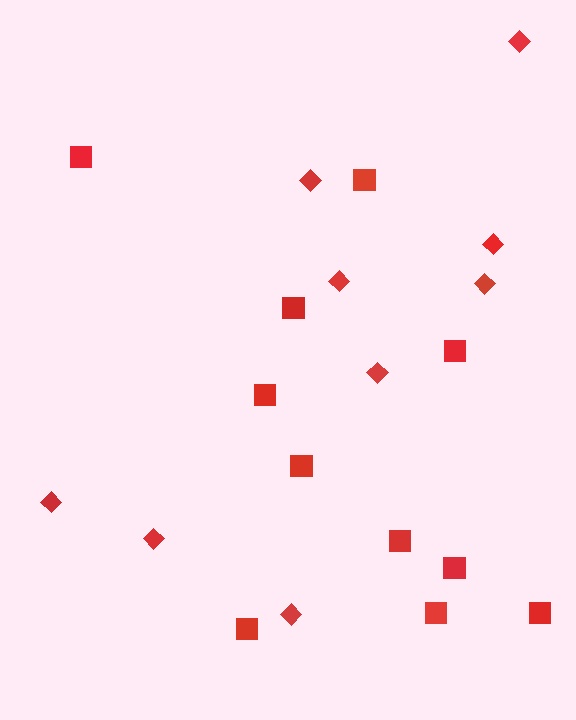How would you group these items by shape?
There are 2 groups: one group of squares (11) and one group of diamonds (9).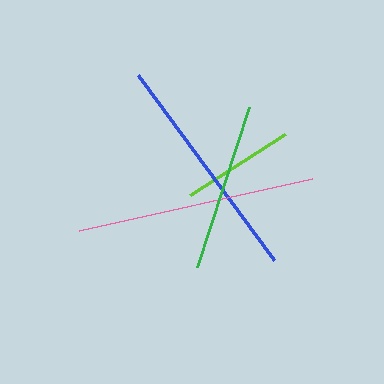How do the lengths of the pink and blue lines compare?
The pink and blue lines are approximately the same length.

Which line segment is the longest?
The pink line is the longest at approximately 239 pixels.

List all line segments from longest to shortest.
From longest to shortest: pink, blue, green, lime.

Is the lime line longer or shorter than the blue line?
The blue line is longer than the lime line.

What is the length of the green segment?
The green segment is approximately 168 pixels long.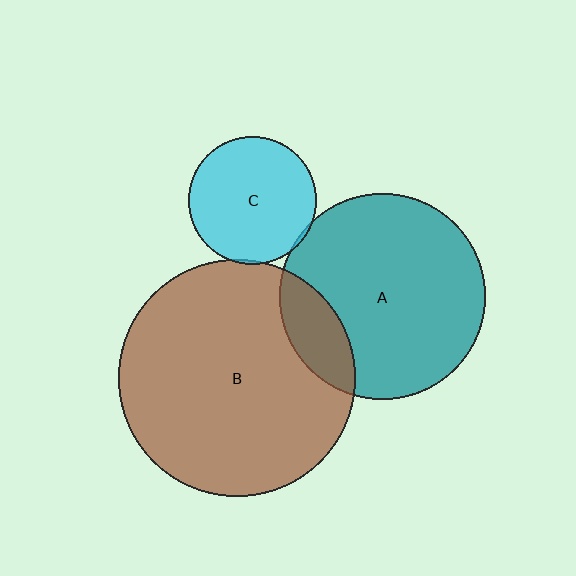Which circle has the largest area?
Circle B (brown).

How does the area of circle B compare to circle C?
Approximately 3.4 times.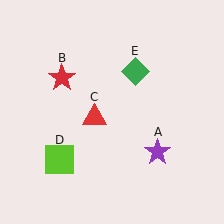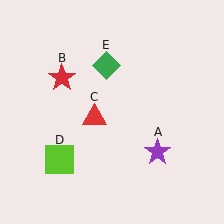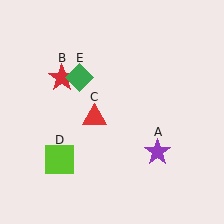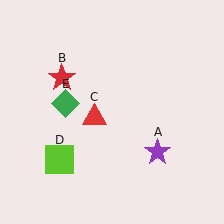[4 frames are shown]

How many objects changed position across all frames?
1 object changed position: green diamond (object E).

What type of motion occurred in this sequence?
The green diamond (object E) rotated counterclockwise around the center of the scene.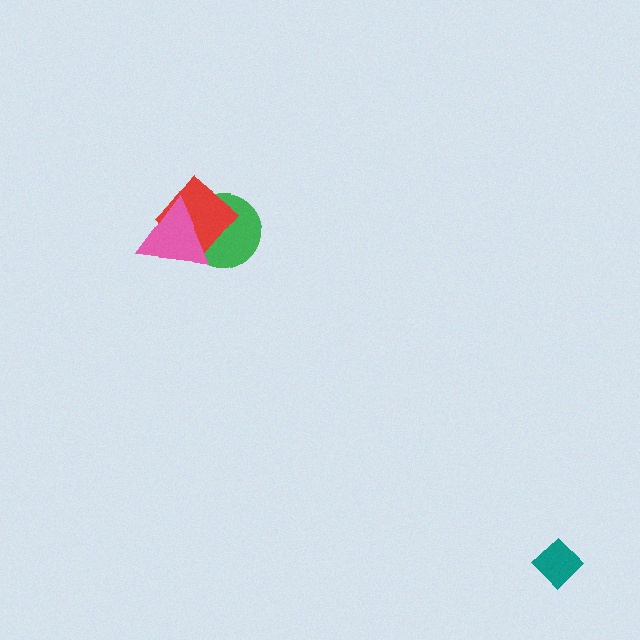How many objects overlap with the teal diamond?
0 objects overlap with the teal diamond.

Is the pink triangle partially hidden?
No, no other shape covers it.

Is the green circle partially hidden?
Yes, it is partially covered by another shape.